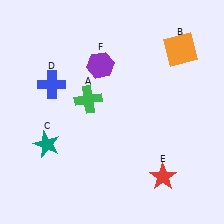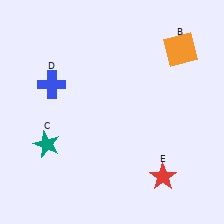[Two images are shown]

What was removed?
The purple hexagon (F), the green cross (A) were removed in Image 2.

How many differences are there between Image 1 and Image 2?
There are 2 differences between the two images.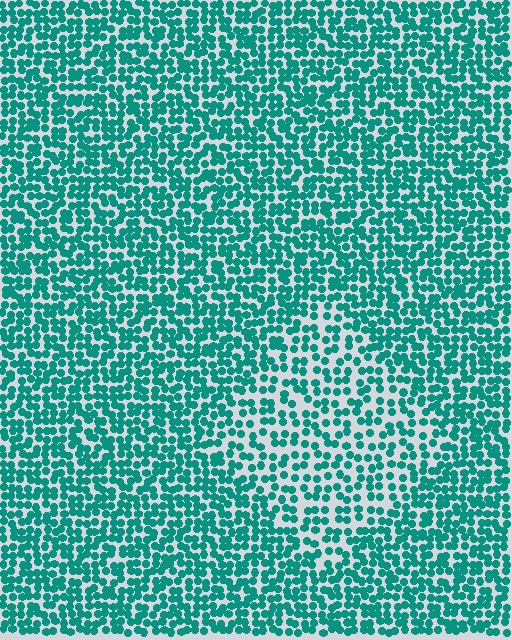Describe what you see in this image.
The image contains small teal elements arranged at two different densities. A diamond-shaped region is visible where the elements are less densely packed than the surrounding area.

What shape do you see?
I see a diamond.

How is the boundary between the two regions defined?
The boundary is defined by a change in element density (approximately 1.6x ratio). All elements are the same color, size, and shape.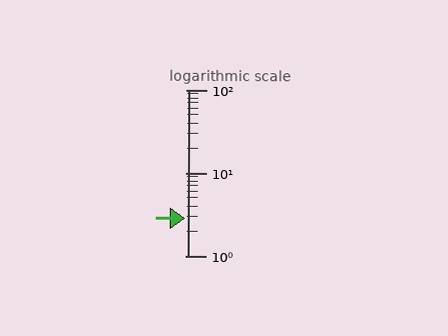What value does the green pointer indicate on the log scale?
The pointer indicates approximately 2.8.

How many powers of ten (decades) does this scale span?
The scale spans 2 decades, from 1 to 100.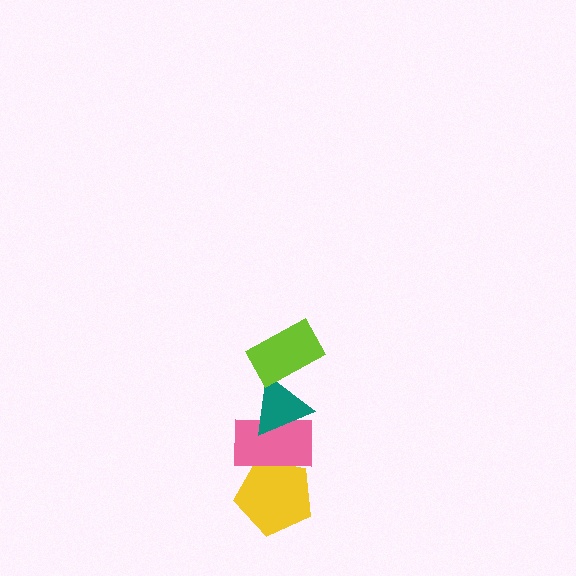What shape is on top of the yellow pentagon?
The pink rectangle is on top of the yellow pentagon.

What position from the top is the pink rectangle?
The pink rectangle is 3rd from the top.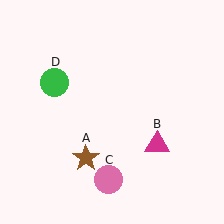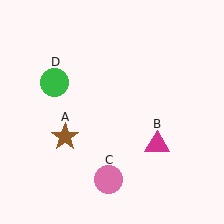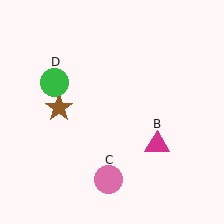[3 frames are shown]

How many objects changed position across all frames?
1 object changed position: brown star (object A).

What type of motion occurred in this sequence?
The brown star (object A) rotated clockwise around the center of the scene.